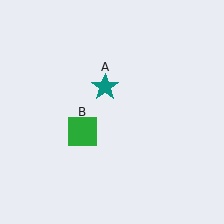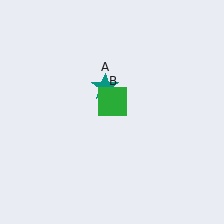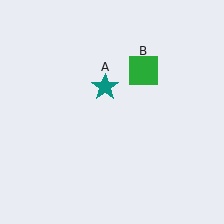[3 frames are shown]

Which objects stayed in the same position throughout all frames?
Teal star (object A) remained stationary.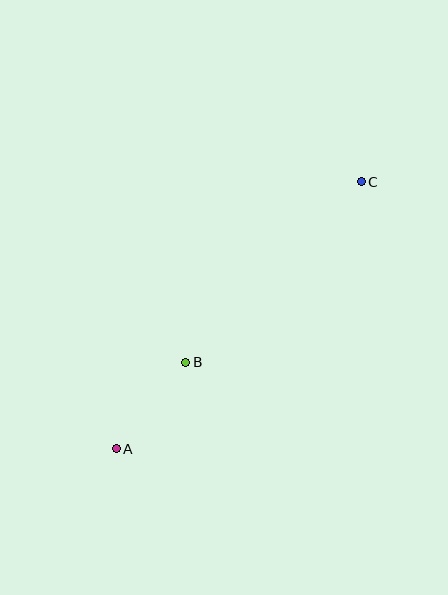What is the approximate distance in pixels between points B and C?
The distance between B and C is approximately 252 pixels.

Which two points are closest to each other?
Points A and B are closest to each other.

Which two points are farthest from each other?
Points A and C are farthest from each other.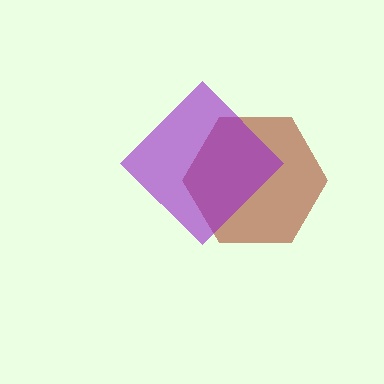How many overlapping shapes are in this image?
There are 2 overlapping shapes in the image.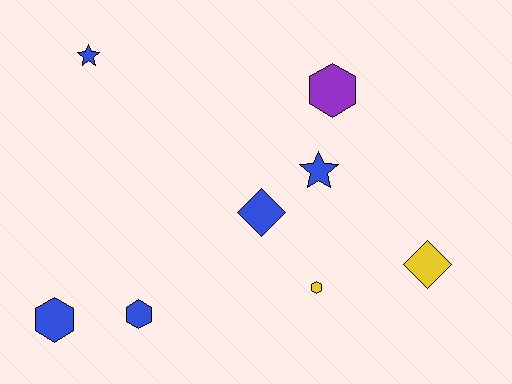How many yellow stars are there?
There are no yellow stars.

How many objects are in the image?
There are 8 objects.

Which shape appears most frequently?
Hexagon, with 4 objects.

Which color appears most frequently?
Blue, with 5 objects.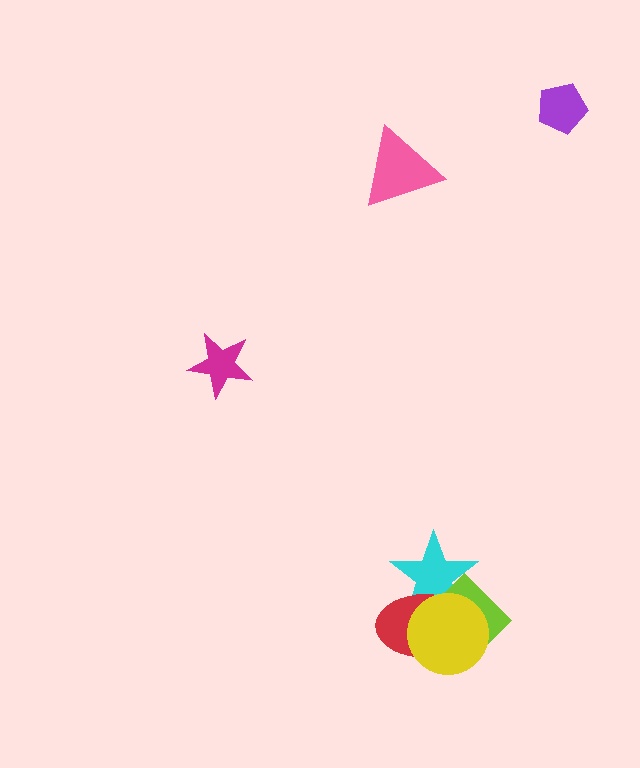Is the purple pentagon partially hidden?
No, no other shape covers it.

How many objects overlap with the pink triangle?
0 objects overlap with the pink triangle.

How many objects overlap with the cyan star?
3 objects overlap with the cyan star.